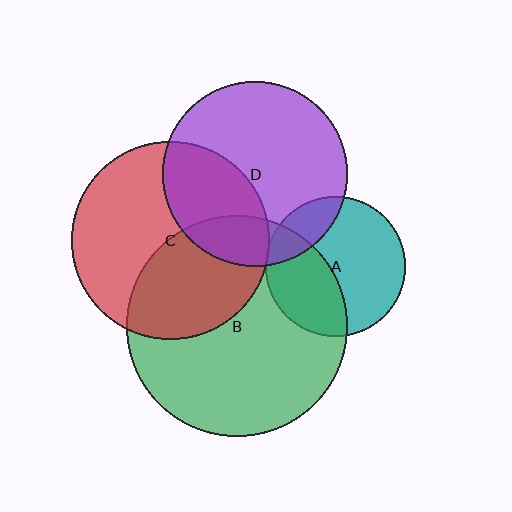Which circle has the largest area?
Circle B (green).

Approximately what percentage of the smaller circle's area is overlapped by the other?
Approximately 40%.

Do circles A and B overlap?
Yes.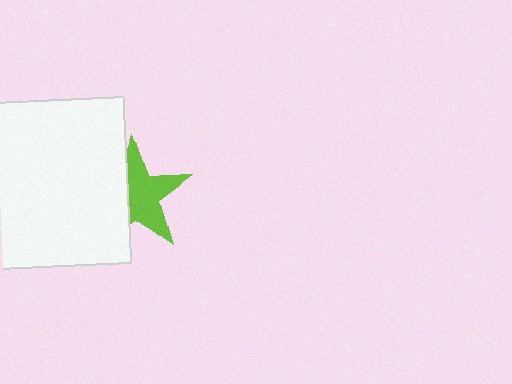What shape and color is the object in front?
The object in front is a white square.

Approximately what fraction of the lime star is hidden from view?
Roughly 40% of the lime star is hidden behind the white square.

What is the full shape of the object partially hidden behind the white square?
The partially hidden object is a lime star.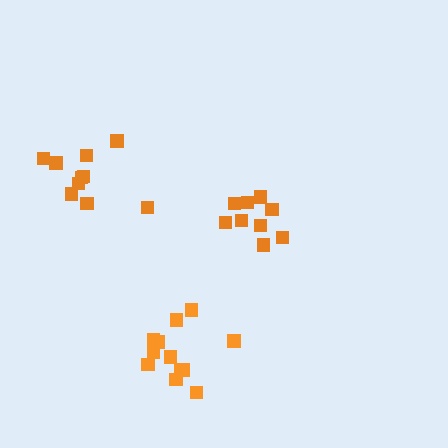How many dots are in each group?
Group 1: 9 dots, Group 2: 12 dots, Group 3: 10 dots (31 total).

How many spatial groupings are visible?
There are 3 spatial groupings.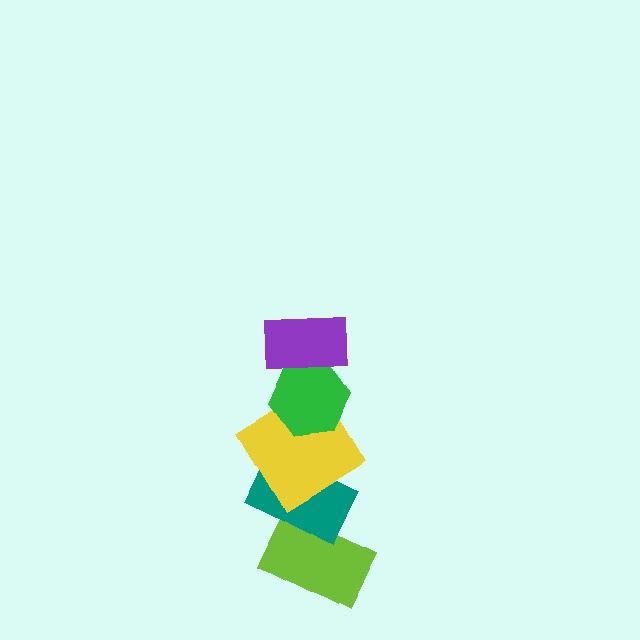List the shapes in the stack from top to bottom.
From top to bottom: the purple rectangle, the green hexagon, the yellow diamond, the teal rectangle, the lime rectangle.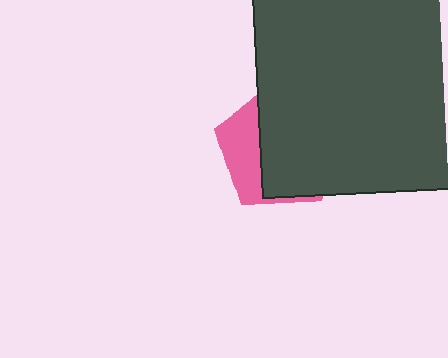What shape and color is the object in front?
The object in front is a dark gray rectangle.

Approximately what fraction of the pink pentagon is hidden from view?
Roughly 68% of the pink pentagon is hidden behind the dark gray rectangle.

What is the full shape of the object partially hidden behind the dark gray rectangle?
The partially hidden object is a pink pentagon.